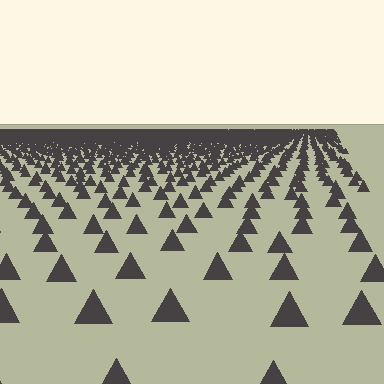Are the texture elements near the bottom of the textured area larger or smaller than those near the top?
Larger. Near the bottom, elements are closer to the viewer and appear at a bigger on-screen size.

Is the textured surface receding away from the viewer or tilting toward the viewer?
The surface is receding away from the viewer. Texture elements get smaller and denser toward the top.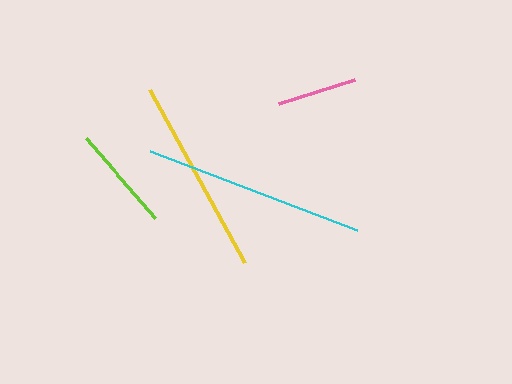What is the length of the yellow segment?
The yellow segment is approximately 197 pixels long.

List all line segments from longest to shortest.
From longest to shortest: cyan, yellow, lime, pink.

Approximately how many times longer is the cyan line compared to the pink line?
The cyan line is approximately 2.8 times the length of the pink line.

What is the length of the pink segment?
The pink segment is approximately 80 pixels long.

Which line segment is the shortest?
The pink line is the shortest at approximately 80 pixels.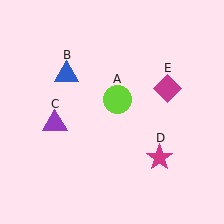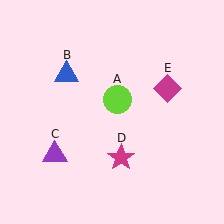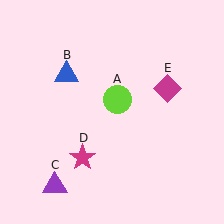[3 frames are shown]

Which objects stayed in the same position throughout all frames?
Lime circle (object A) and blue triangle (object B) and magenta diamond (object E) remained stationary.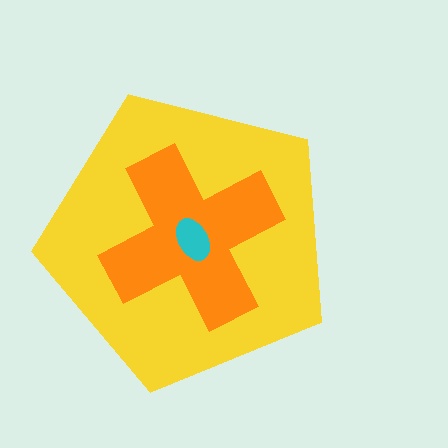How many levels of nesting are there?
3.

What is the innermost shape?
The cyan ellipse.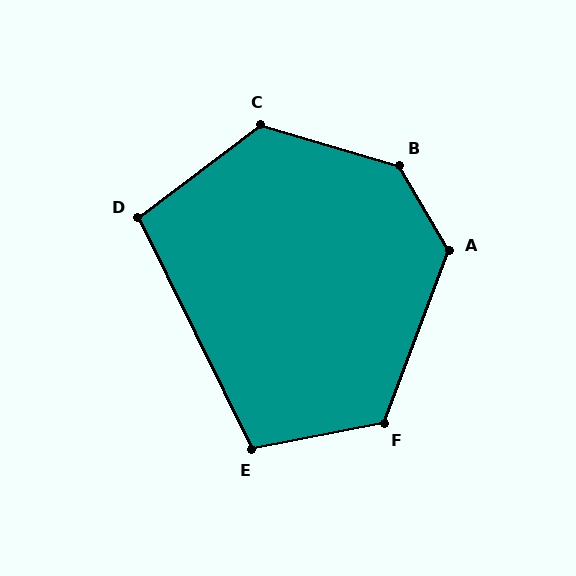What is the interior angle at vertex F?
Approximately 122 degrees (obtuse).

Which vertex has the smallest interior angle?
D, at approximately 101 degrees.